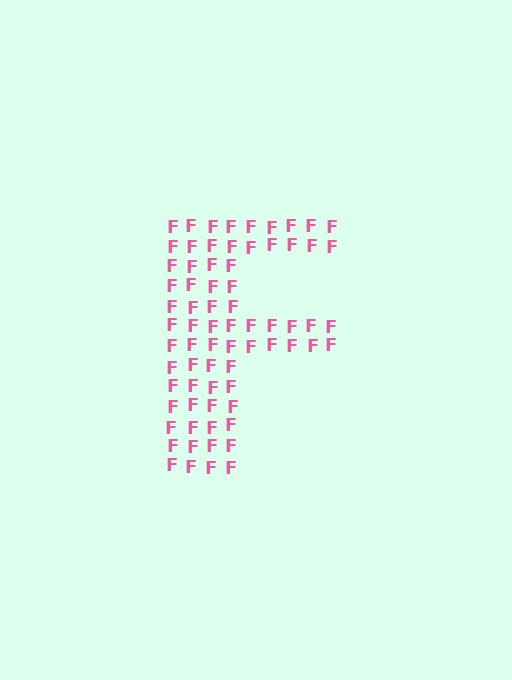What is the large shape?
The large shape is the letter F.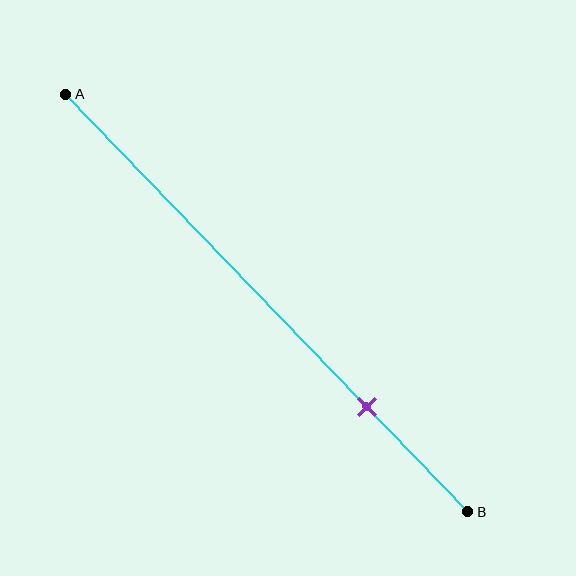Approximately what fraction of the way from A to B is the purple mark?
The purple mark is approximately 75% of the way from A to B.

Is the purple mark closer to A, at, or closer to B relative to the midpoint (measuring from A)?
The purple mark is closer to point B than the midpoint of segment AB.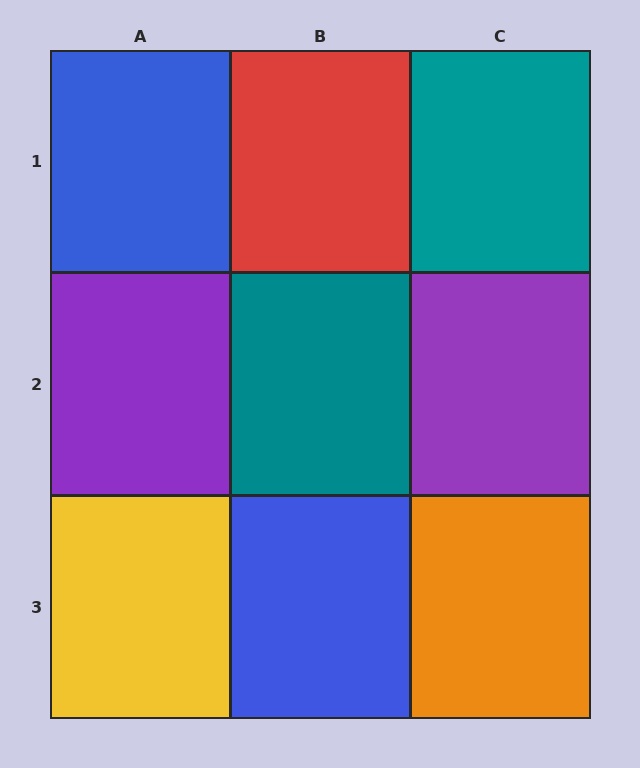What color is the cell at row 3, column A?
Yellow.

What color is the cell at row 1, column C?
Teal.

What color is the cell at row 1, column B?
Red.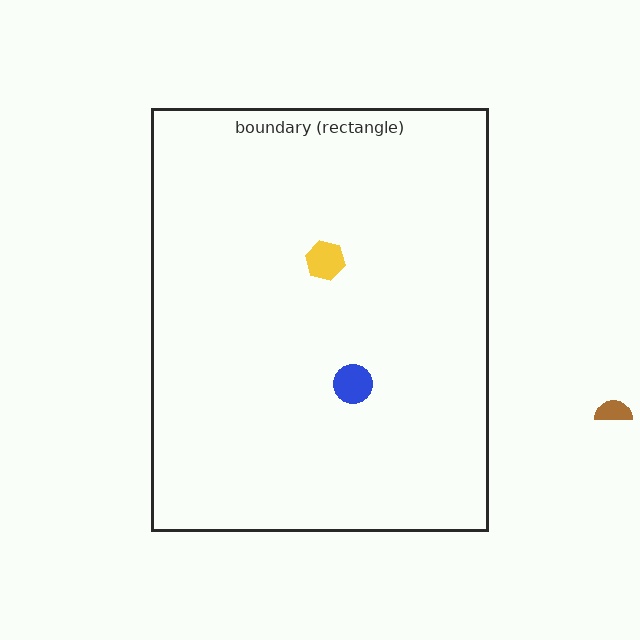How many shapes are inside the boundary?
2 inside, 1 outside.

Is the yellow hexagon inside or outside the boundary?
Inside.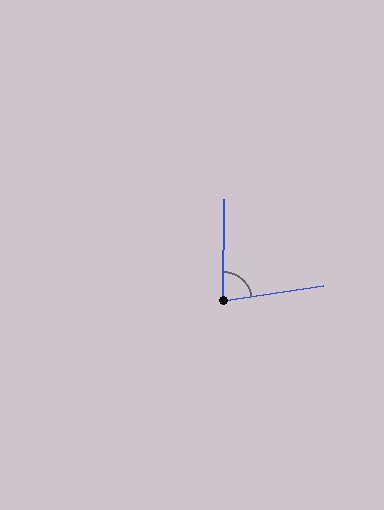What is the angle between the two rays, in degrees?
Approximately 81 degrees.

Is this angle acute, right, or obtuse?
It is acute.